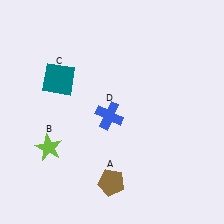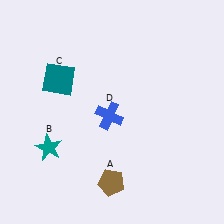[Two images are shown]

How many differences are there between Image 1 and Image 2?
There is 1 difference between the two images.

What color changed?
The star (B) changed from lime in Image 1 to teal in Image 2.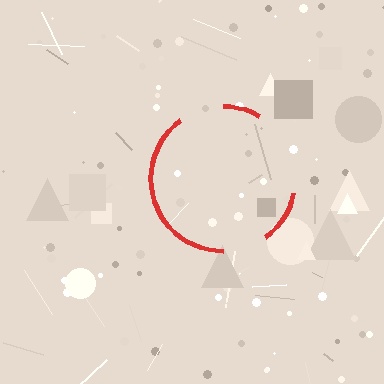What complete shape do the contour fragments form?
The contour fragments form a circle.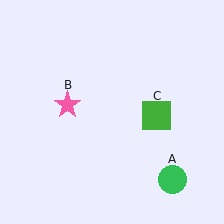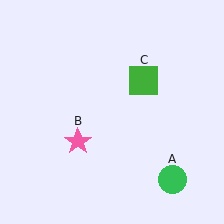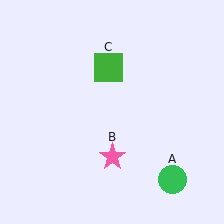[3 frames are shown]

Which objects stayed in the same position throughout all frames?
Green circle (object A) remained stationary.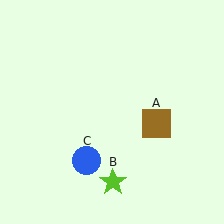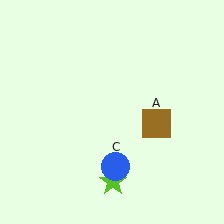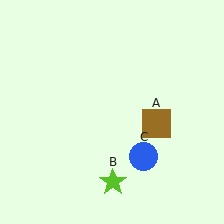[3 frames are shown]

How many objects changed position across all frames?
1 object changed position: blue circle (object C).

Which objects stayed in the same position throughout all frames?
Brown square (object A) and lime star (object B) remained stationary.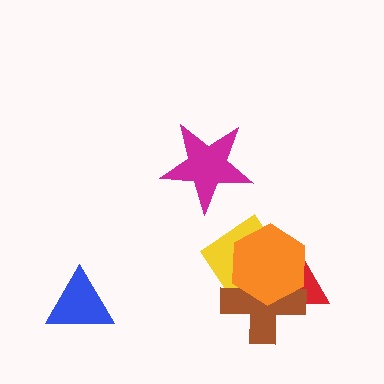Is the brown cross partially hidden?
Yes, it is partially covered by another shape.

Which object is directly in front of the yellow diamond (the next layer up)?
The brown cross is directly in front of the yellow diamond.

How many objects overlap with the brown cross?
3 objects overlap with the brown cross.